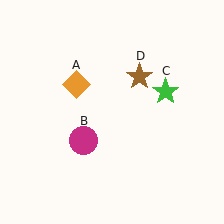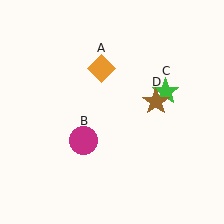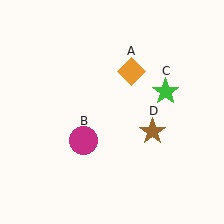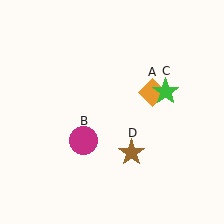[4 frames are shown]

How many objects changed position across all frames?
2 objects changed position: orange diamond (object A), brown star (object D).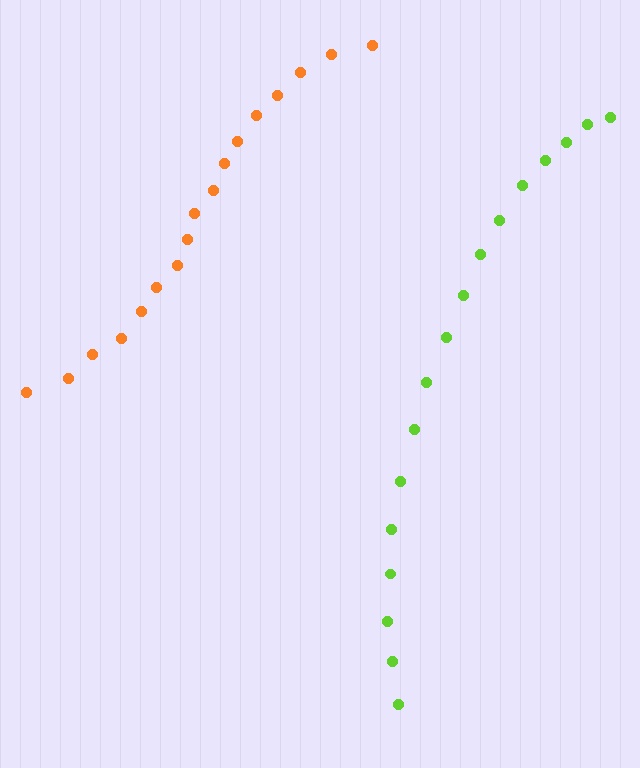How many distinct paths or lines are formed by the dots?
There are 2 distinct paths.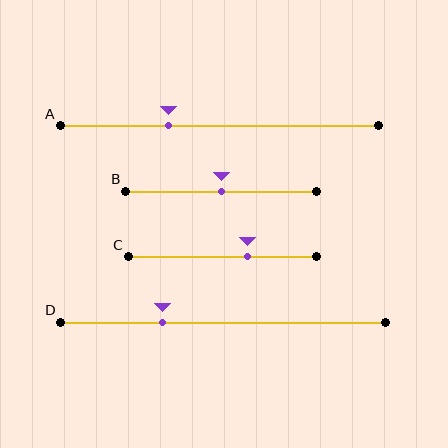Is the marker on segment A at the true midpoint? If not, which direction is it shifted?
No, the marker on segment A is shifted to the left by about 16% of the segment length.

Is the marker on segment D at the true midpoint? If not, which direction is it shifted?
No, the marker on segment D is shifted to the left by about 19% of the segment length.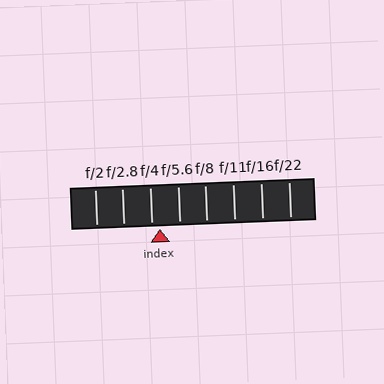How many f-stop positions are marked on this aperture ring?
There are 8 f-stop positions marked.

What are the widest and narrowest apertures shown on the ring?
The widest aperture shown is f/2 and the narrowest is f/22.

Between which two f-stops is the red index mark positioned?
The index mark is between f/4 and f/5.6.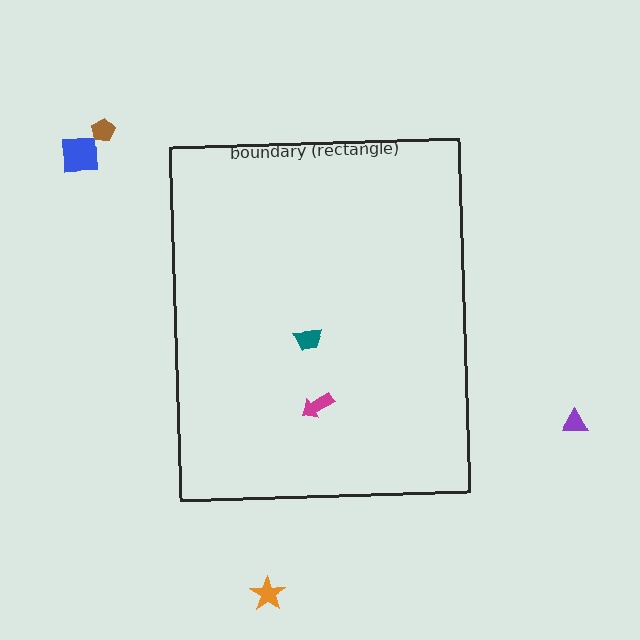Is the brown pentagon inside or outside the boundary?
Outside.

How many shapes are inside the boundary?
2 inside, 4 outside.